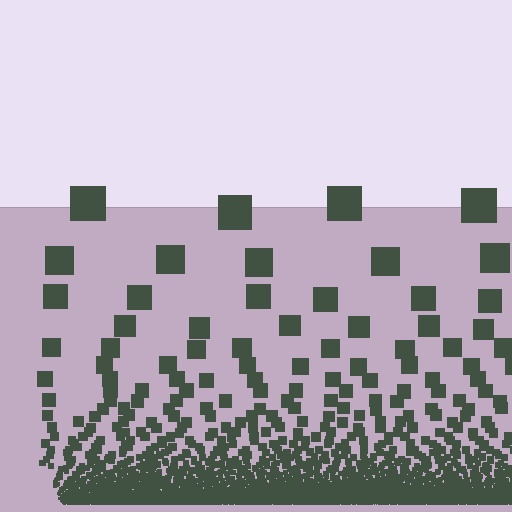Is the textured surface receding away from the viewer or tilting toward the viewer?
The surface appears to tilt toward the viewer. Texture elements get larger and sparser toward the top.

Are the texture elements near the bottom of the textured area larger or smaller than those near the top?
Smaller. The gradient is inverted — elements near the bottom are smaller and denser.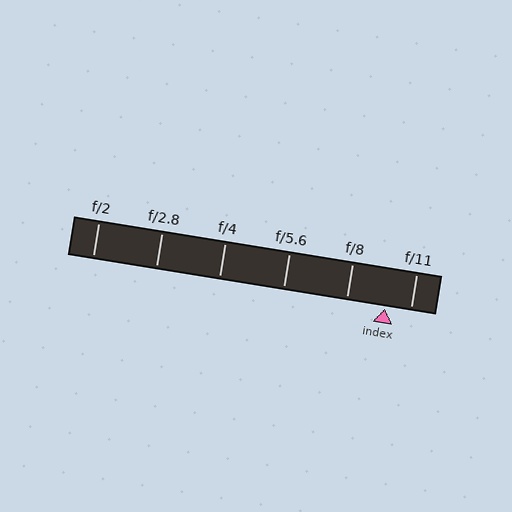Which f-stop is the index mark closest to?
The index mark is closest to f/11.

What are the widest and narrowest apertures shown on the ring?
The widest aperture shown is f/2 and the narrowest is f/11.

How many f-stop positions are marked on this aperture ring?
There are 6 f-stop positions marked.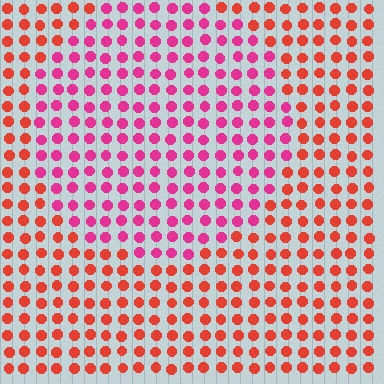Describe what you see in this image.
The image is filled with small red elements in a uniform arrangement. A circle-shaped region is visible where the elements are tinted to a slightly different hue, forming a subtle color boundary.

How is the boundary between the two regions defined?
The boundary is defined purely by a slight shift in hue (about 38 degrees). Spacing, size, and orientation are identical on both sides.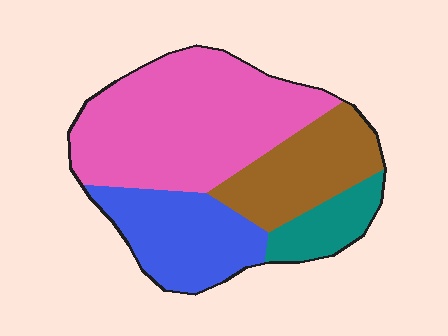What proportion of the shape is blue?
Blue takes up about one fifth (1/5) of the shape.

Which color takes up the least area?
Teal, at roughly 10%.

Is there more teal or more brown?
Brown.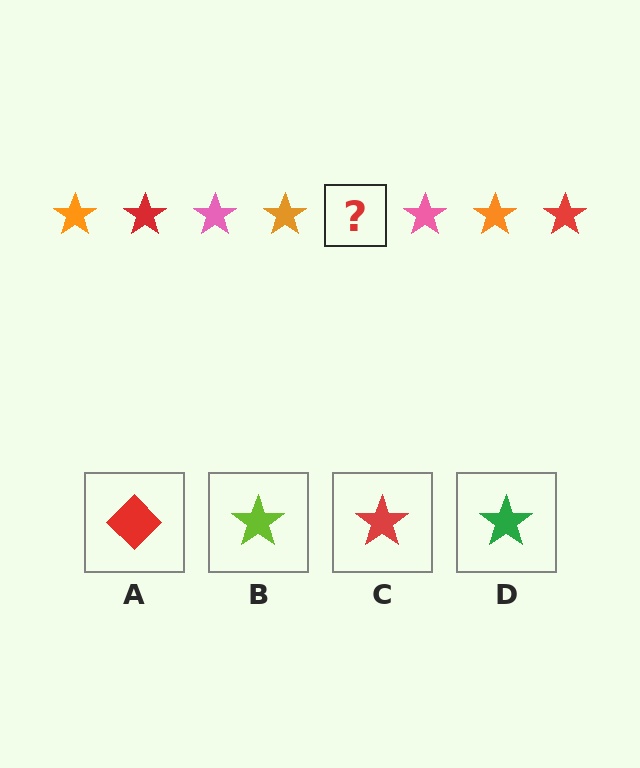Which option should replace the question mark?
Option C.